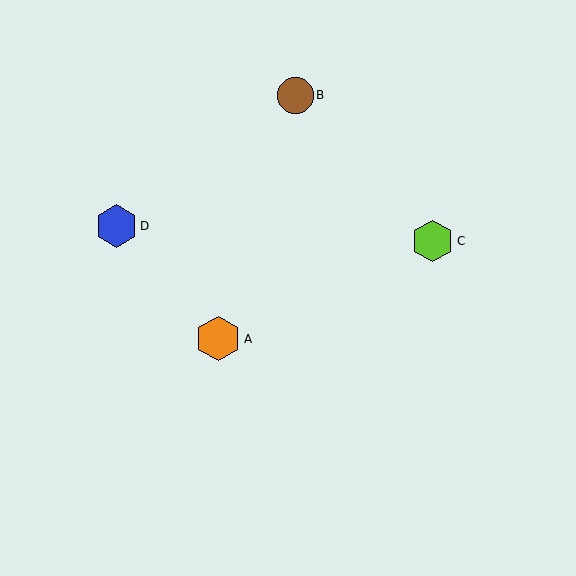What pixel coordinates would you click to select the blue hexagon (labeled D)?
Click at (116, 226) to select the blue hexagon D.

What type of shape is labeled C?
Shape C is a lime hexagon.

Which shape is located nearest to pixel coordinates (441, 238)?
The lime hexagon (labeled C) at (433, 241) is nearest to that location.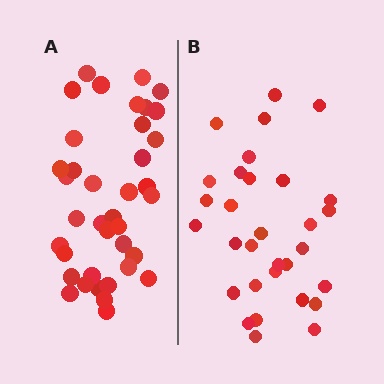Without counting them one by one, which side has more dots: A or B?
Region A (the left region) has more dots.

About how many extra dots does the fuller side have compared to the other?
Region A has roughly 8 or so more dots than region B.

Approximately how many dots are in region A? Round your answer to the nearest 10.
About 40 dots. (The exact count is 38, which rounds to 40.)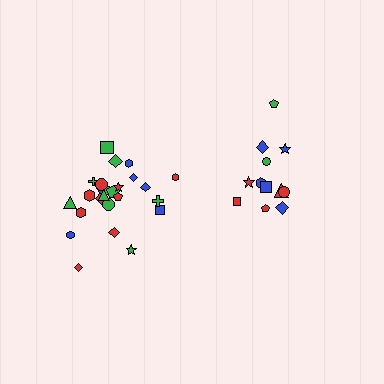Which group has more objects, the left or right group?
The left group.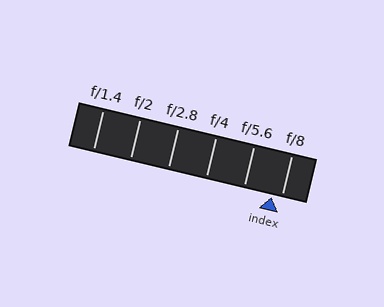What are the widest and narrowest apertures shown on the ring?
The widest aperture shown is f/1.4 and the narrowest is f/8.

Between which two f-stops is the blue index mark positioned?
The index mark is between f/5.6 and f/8.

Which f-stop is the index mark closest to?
The index mark is closest to f/8.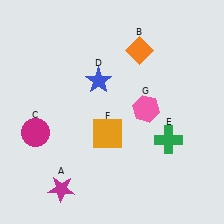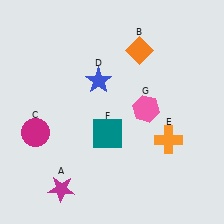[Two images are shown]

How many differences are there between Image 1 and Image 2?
There are 2 differences between the two images.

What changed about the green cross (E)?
In Image 1, E is green. In Image 2, it changed to orange.